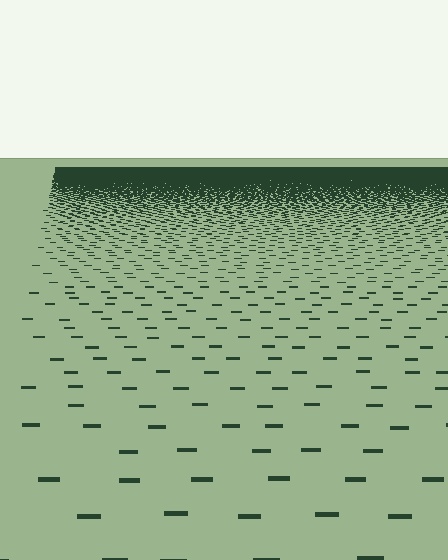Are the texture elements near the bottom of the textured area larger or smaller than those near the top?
Larger. Near the bottom, elements are closer to the viewer and appear at a bigger on-screen size.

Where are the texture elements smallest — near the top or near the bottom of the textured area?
Near the top.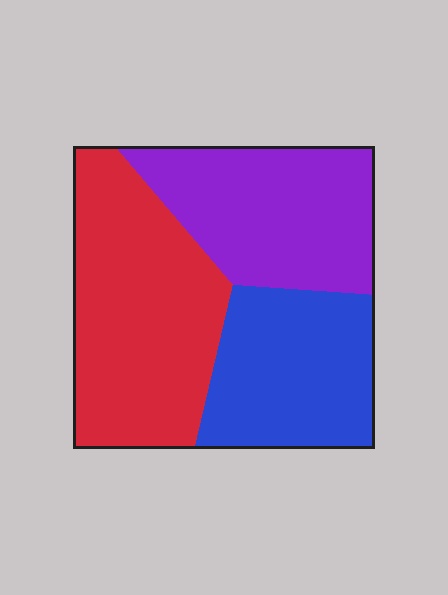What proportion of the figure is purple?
Purple takes up between a sixth and a third of the figure.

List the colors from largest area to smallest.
From largest to smallest: red, purple, blue.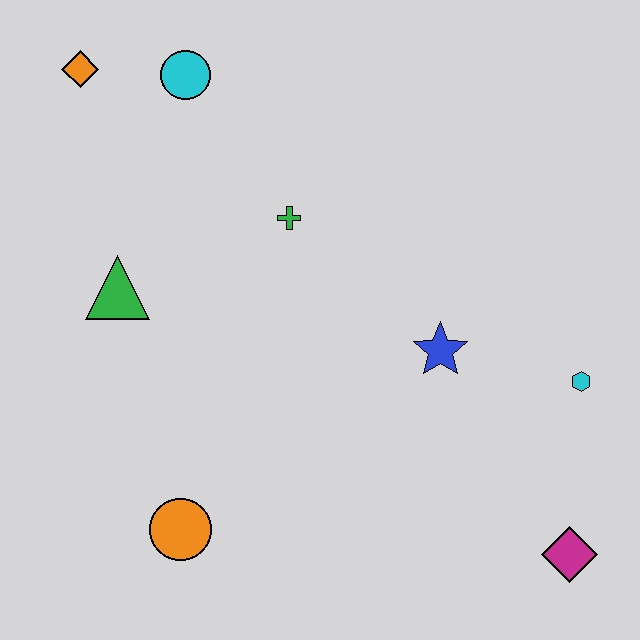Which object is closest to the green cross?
The cyan circle is closest to the green cross.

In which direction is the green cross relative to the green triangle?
The green cross is to the right of the green triangle.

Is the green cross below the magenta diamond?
No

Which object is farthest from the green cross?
The magenta diamond is farthest from the green cross.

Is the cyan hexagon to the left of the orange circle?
No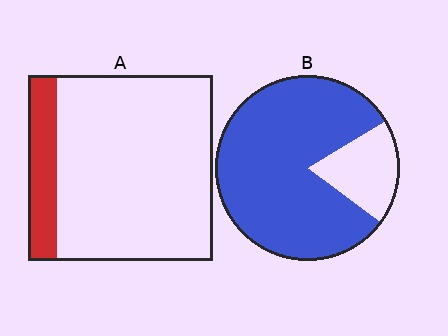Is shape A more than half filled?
No.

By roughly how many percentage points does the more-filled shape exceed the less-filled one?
By roughly 65 percentage points (B over A).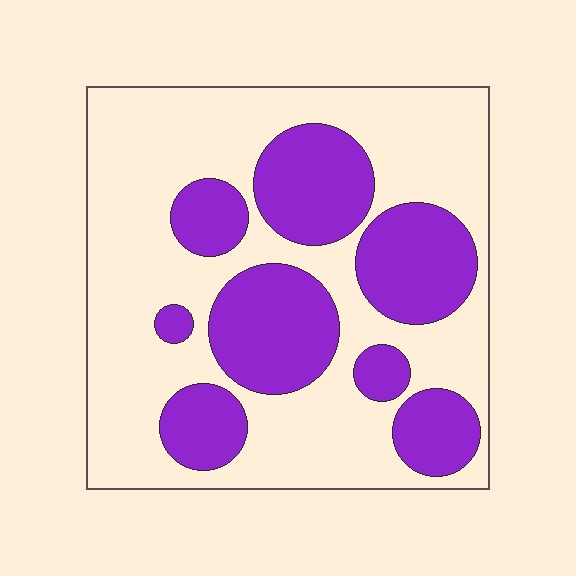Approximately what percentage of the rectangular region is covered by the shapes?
Approximately 35%.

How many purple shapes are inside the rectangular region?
8.